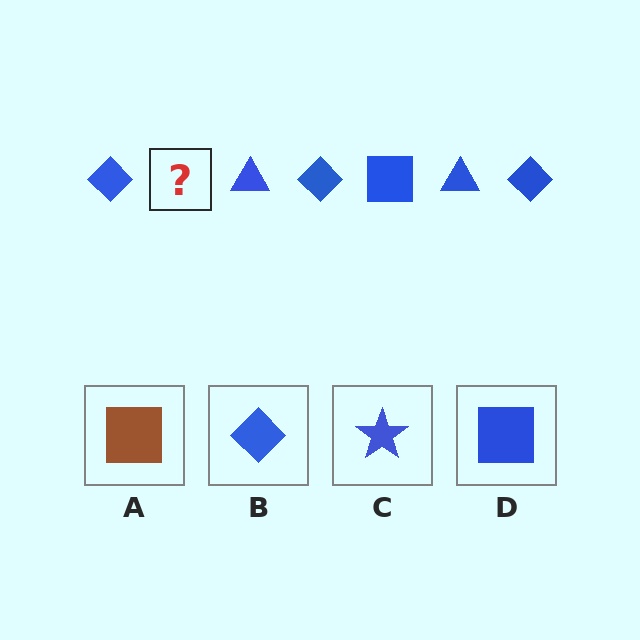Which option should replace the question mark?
Option D.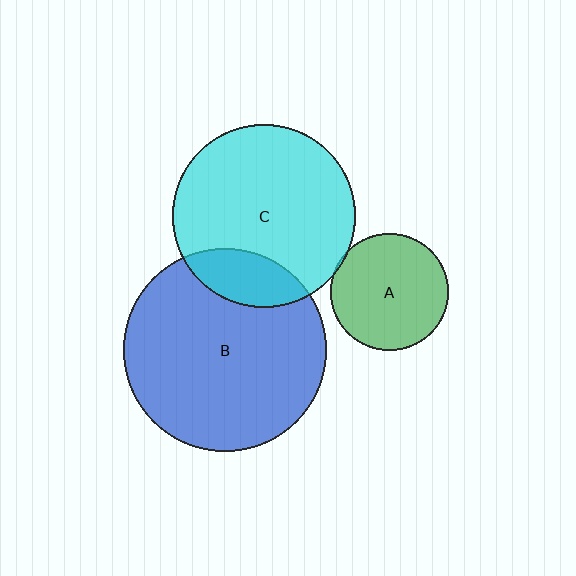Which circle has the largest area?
Circle B (blue).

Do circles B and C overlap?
Yes.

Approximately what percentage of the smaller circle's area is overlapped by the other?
Approximately 20%.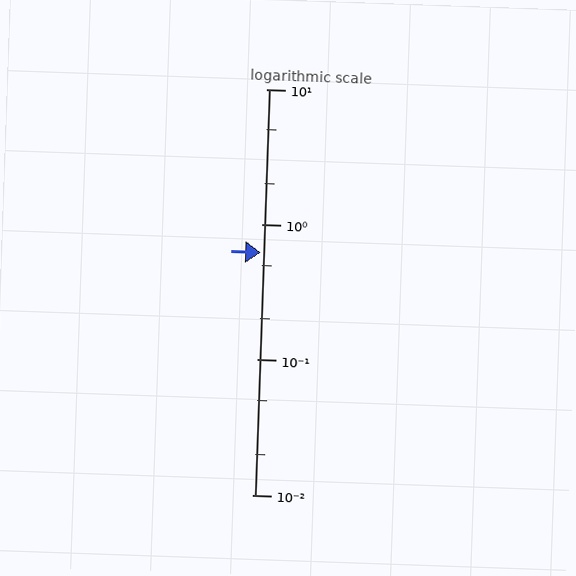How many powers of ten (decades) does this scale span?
The scale spans 3 decades, from 0.01 to 10.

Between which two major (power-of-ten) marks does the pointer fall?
The pointer is between 0.1 and 1.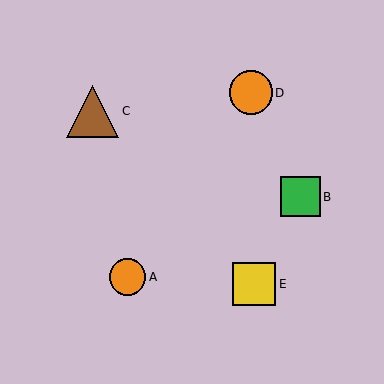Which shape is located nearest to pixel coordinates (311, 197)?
The green square (labeled B) at (300, 197) is nearest to that location.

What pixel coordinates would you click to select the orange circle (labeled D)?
Click at (251, 93) to select the orange circle D.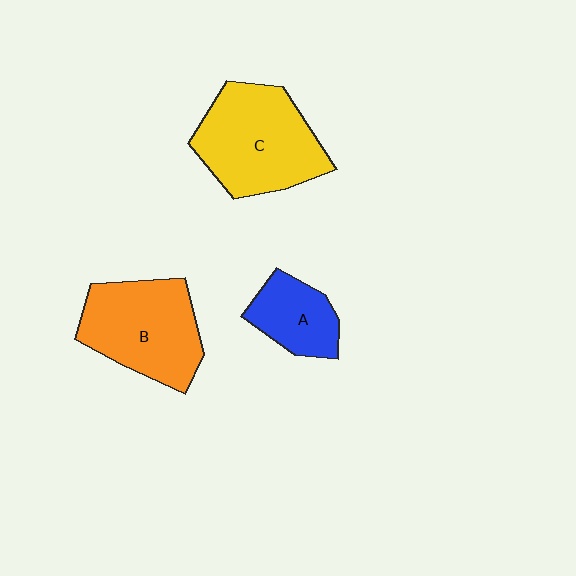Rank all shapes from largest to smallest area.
From largest to smallest: C (yellow), B (orange), A (blue).